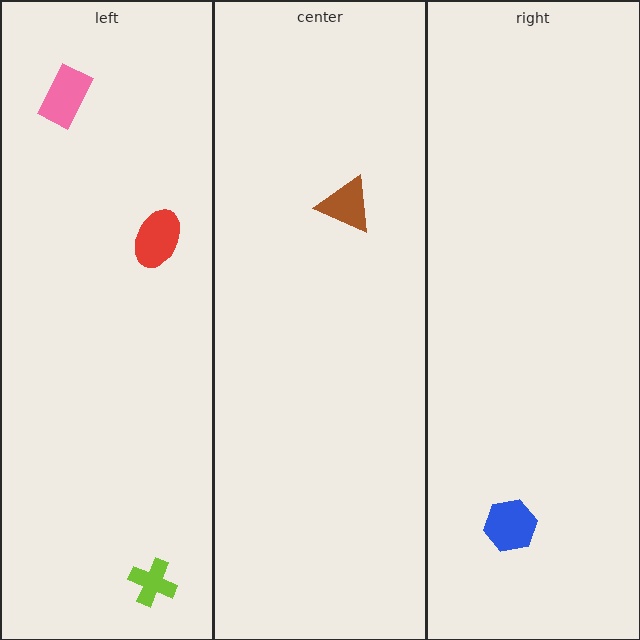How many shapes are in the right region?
1.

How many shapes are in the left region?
3.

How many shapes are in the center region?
1.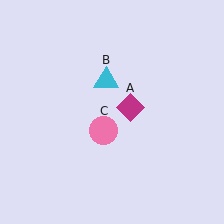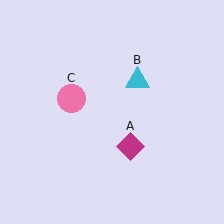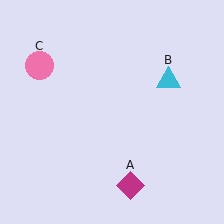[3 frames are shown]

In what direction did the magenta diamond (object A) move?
The magenta diamond (object A) moved down.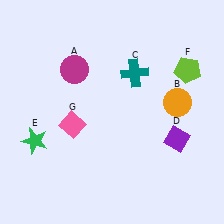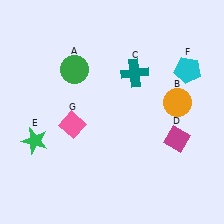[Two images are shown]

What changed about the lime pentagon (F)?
In Image 1, F is lime. In Image 2, it changed to cyan.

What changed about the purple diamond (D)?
In Image 1, D is purple. In Image 2, it changed to magenta.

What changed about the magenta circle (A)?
In Image 1, A is magenta. In Image 2, it changed to green.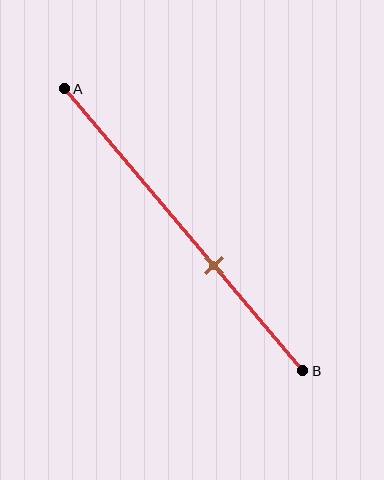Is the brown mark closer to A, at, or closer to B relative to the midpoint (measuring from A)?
The brown mark is closer to point B than the midpoint of segment AB.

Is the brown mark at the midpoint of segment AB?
No, the mark is at about 65% from A, not at the 50% midpoint.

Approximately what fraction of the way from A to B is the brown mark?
The brown mark is approximately 65% of the way from A to B.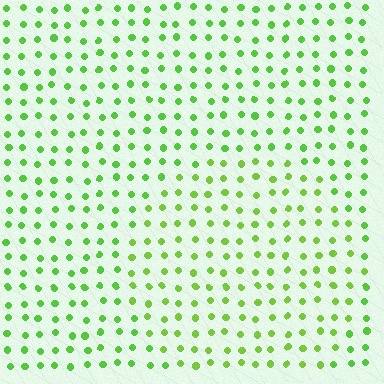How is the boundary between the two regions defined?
The boundary is defined purely by a slight shift in hue (about 15 degrees). Spacing, size, and orientation are identical on both sides.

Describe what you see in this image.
The image is filled with small lime elements in a uniform arrangement. A circle-shaped region is visible where the elements are tinted to a slightly different hue, forming a subtle color boundary.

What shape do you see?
I see a circle.